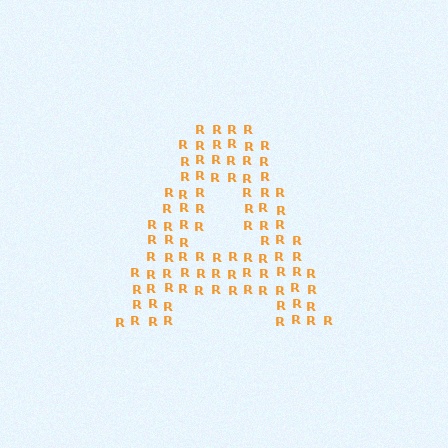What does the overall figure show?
The overall figure shows the letter A.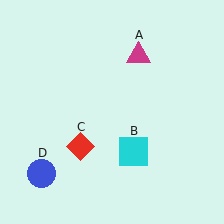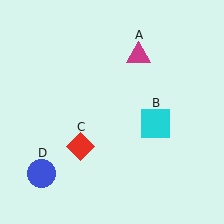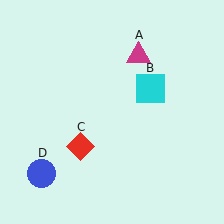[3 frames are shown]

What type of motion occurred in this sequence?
The cyan square (object B) rotated counterclockwise around the center of the scene.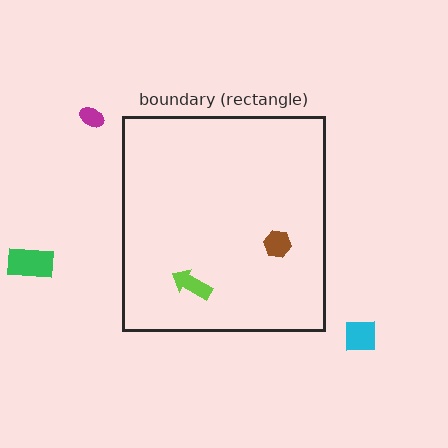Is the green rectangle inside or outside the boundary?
Outside.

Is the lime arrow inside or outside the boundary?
Inside.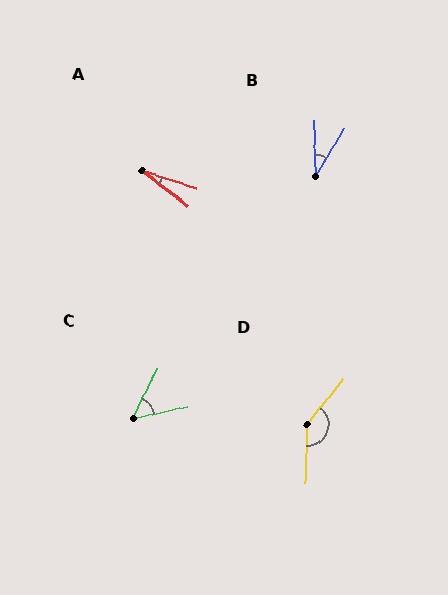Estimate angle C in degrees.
Approximately 51 degrees.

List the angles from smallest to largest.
A (19°), B (32°), C (51°), D (142°).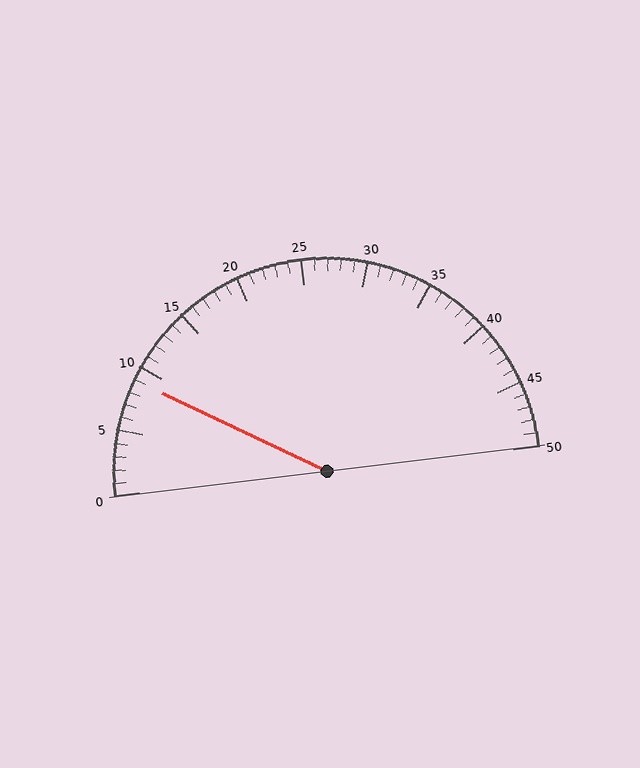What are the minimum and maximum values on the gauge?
The gauge ranges from 0 to 50.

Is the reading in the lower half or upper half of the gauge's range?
The reading is in the lower half of the range (0 to 50).